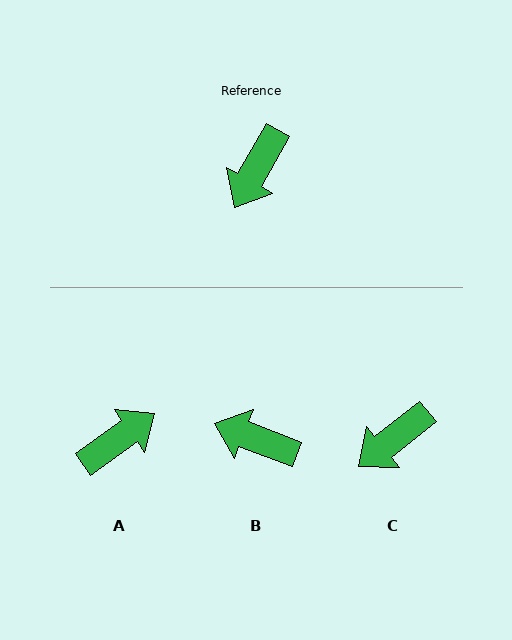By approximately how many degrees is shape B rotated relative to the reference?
Approximately 81 degrees clockwise.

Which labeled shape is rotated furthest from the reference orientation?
A, about 155 degrees away.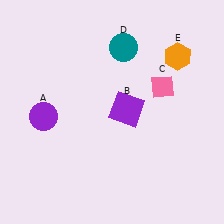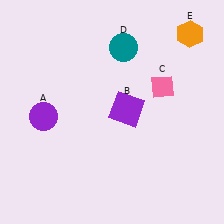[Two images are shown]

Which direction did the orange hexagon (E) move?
The orange hexagon (E) moved up.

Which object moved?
The orange hexagon (E) moved up.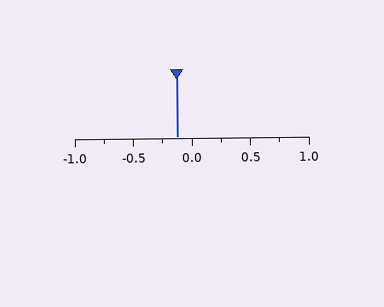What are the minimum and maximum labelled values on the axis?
The axis runs from -1.0 to 1.0.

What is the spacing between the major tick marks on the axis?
The major ticks are spaced 0.5 apart.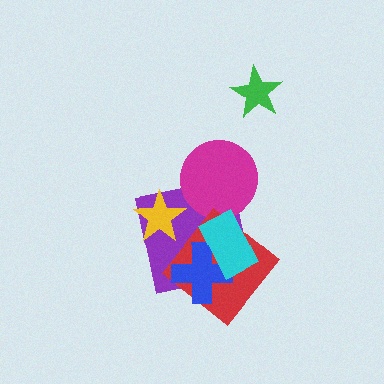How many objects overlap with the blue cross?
3 objects overlap with the blue cross.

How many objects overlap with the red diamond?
3 objects overlap with the red diamond.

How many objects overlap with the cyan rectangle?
3 objects overlap with the cyan rectangle.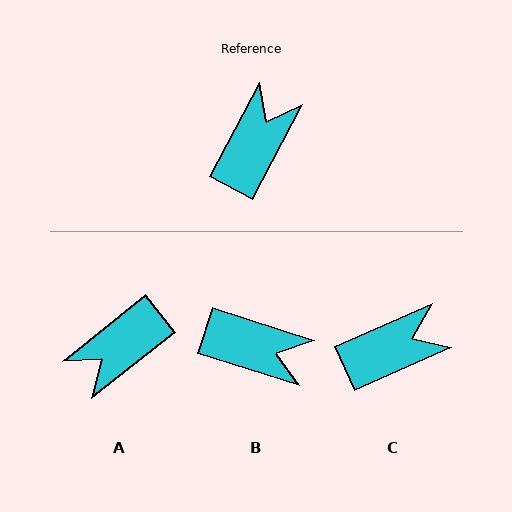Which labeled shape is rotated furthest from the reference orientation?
A, about 157 degrees away.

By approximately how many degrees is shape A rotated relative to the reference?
Approximately 157 degrees counter-clockwise.